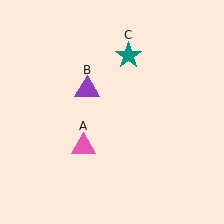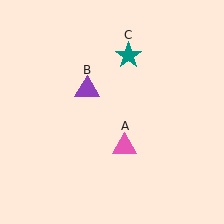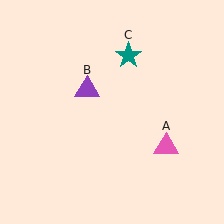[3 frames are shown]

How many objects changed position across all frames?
1 object changed position: pink triangle (object A).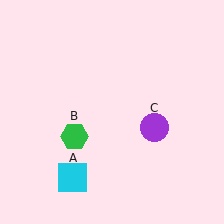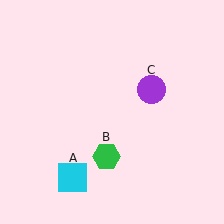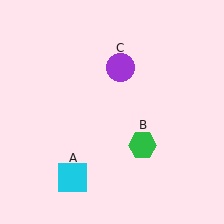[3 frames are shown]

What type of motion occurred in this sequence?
The green hexagon (object B), purple circle (object C) rotated counterclockwise around the center of the scene.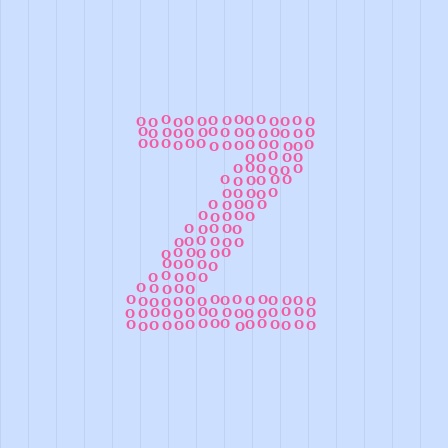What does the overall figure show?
The overall figure shows the letter Z.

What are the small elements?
The small elements are letter O's.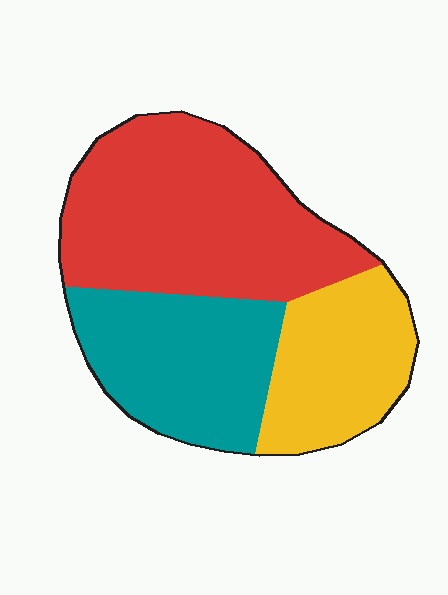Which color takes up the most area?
Red, at roughly 45%.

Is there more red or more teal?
Red.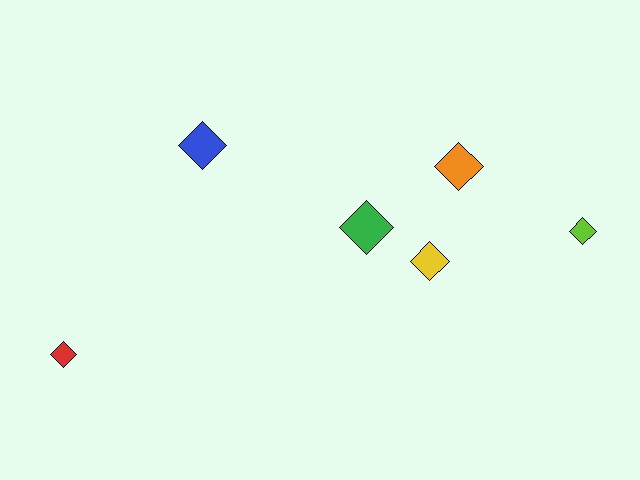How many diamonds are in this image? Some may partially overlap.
There are 6 diamonds.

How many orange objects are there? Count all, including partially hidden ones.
There is 1 orange object.